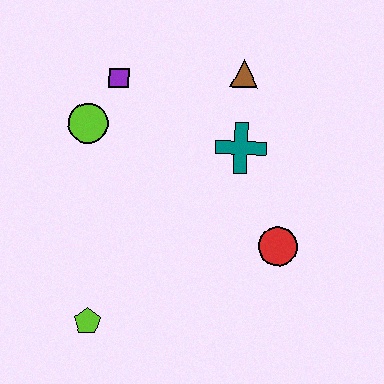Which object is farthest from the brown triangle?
The lime pentagon is farthest from the brown triangle.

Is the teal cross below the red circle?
No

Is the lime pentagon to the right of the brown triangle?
No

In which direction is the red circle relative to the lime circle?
The red circle is to the right of the lime circle.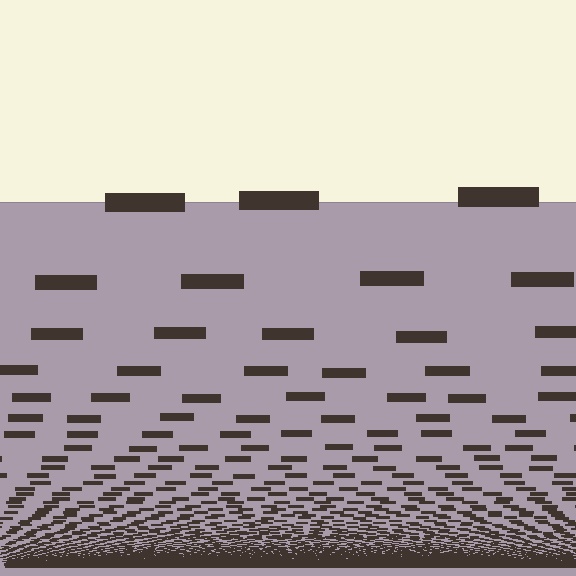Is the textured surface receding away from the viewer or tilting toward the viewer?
The surface appears to tilt toward the viewer. Texture elements get larger and sparser toward the top.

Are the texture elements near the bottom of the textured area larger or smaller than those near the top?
Smaller. The gradient is inverted — elements near the bottom are smaller and denser.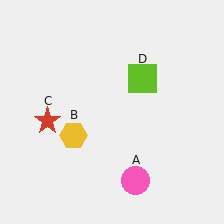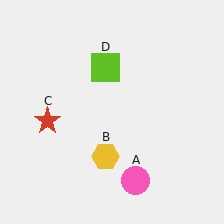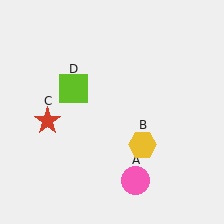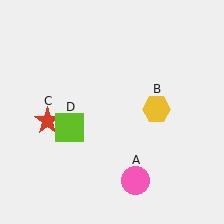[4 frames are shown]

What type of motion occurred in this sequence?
The yellow hexagon (object B), lime square (object D) rotated counterclockwise around the center of the scene.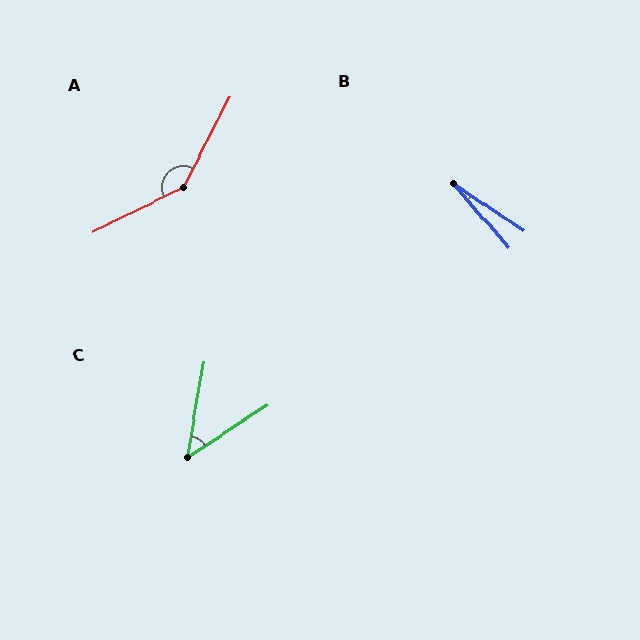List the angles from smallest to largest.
B (15°), C (47°), A (143°).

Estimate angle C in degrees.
Approximately 47 degrees.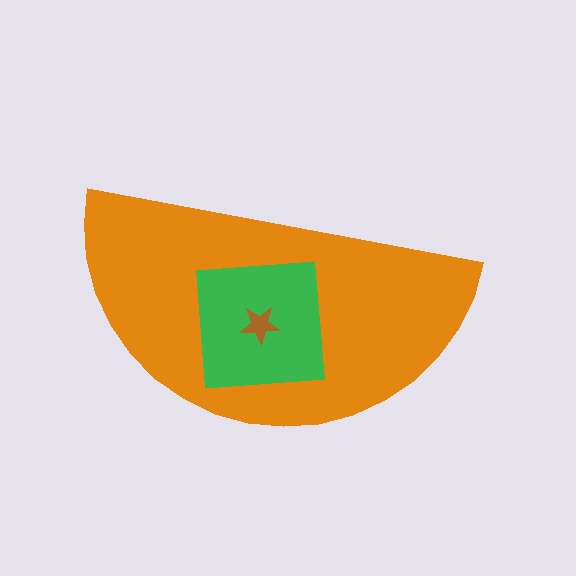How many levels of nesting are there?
3.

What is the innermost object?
The brown star.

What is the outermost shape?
The orange semicircle.